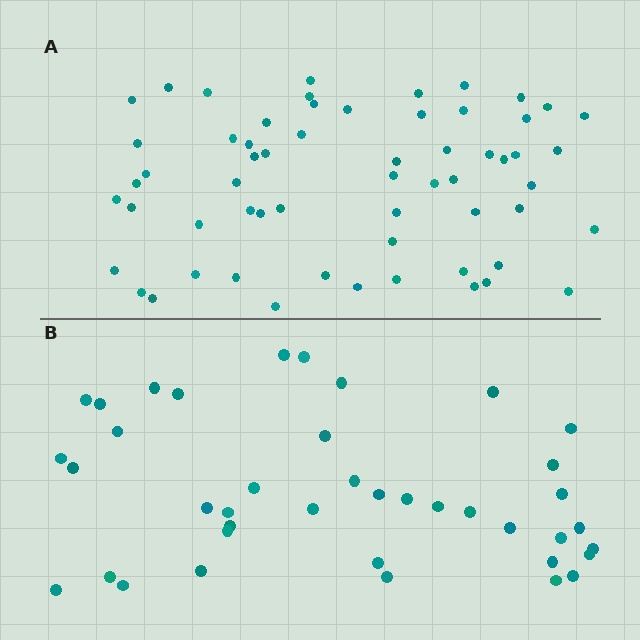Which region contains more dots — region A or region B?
Region A (the top region) has more dots.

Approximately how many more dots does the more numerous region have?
Region A has approximately 20 more dots than region B.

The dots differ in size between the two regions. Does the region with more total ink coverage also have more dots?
No. Region B has more total ink coverage because its dots are larger, but region A actually contains more individual dots. Total area can be misleading — the number of items is what matters here.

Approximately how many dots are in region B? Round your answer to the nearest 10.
About 40 dots.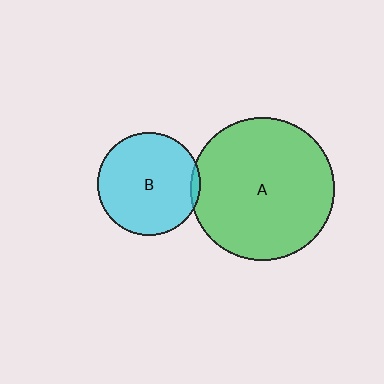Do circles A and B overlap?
Yes.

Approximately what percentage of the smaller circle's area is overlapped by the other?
Approximately 5%.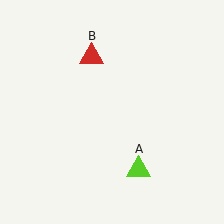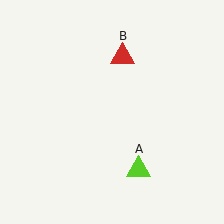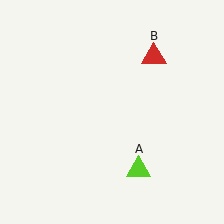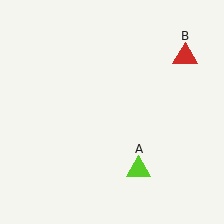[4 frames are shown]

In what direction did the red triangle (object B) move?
The red triangle (object B) moved right.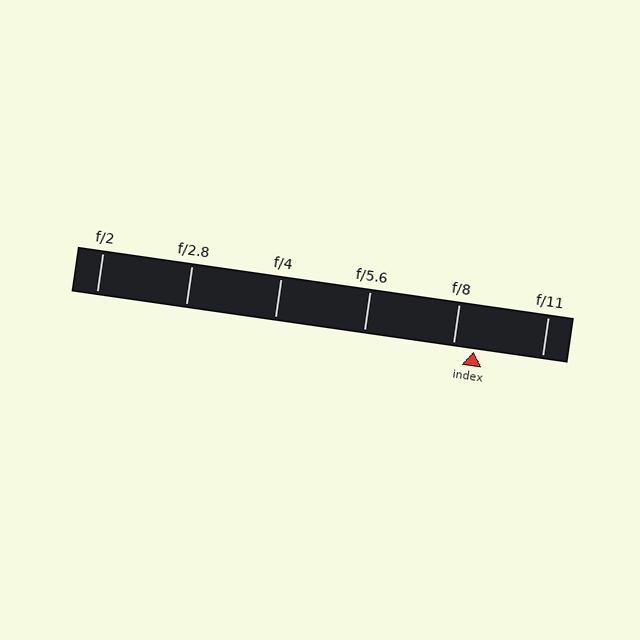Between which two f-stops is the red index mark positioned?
The index mark is between f/8 and f/11.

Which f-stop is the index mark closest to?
The index mark is closest to f/8.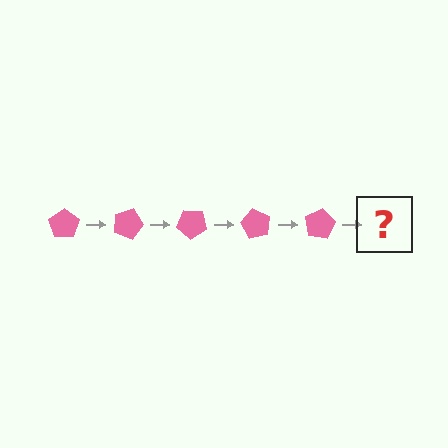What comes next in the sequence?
The next element should be a pink pentagon rotated 100 degrees.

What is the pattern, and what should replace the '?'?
The pattern is that the pentagon rotates 20 degrees each step. The '?' should be a pink pentagon rotated 100 degrees.